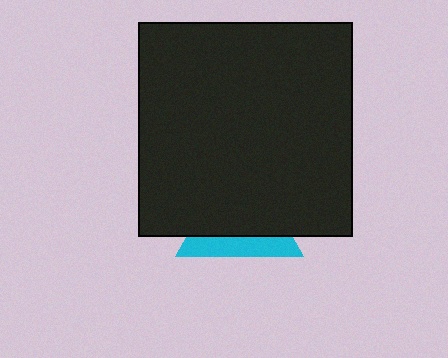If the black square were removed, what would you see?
You would see the complete cyan triangle.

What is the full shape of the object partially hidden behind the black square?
The partially hidden object is a cyan triangle.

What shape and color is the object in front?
The object in front is a black square.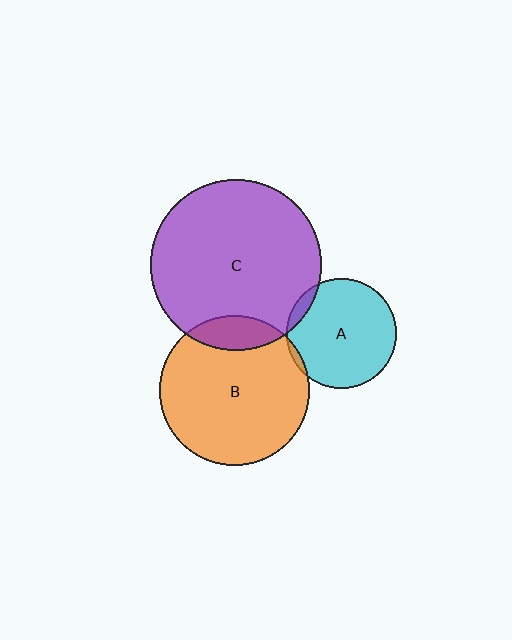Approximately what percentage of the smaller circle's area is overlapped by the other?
Approximately 5%.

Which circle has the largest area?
Circle C (purple).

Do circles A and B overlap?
Yes.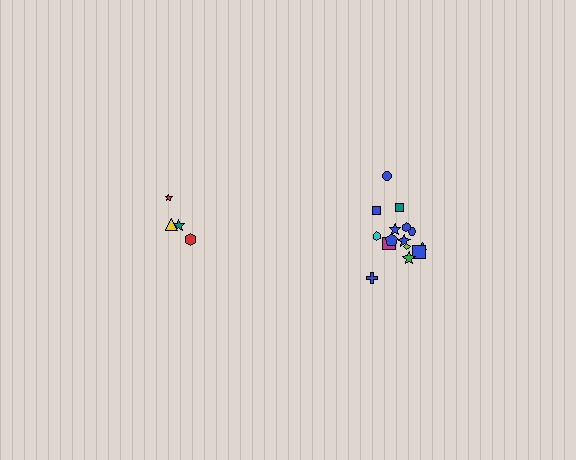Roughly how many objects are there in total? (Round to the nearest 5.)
Roughly 20 objects in total.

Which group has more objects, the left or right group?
The right group.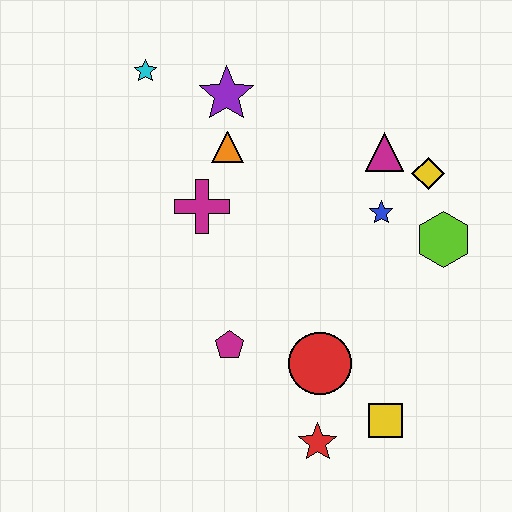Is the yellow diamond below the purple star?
Yes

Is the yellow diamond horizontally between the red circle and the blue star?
No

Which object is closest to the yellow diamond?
The magenta triangle is closest to the yellow diamond.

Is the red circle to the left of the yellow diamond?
Yes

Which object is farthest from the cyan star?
The yellow square is farthest from the cyan star.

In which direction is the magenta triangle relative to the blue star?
The magenta triangle is above the blue star.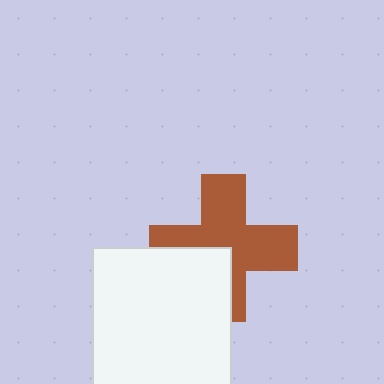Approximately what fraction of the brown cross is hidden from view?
Roughly 31% of the brown cross is hidden behind the white square.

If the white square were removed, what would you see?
You would see the complete brown cross.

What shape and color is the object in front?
The object in front is a white square.